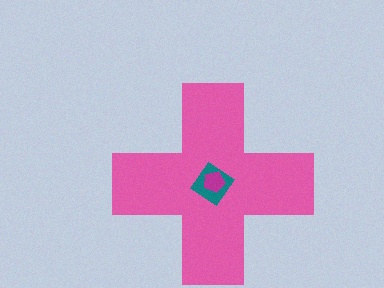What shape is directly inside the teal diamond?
The magenta pentagon.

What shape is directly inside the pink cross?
The teal diamond.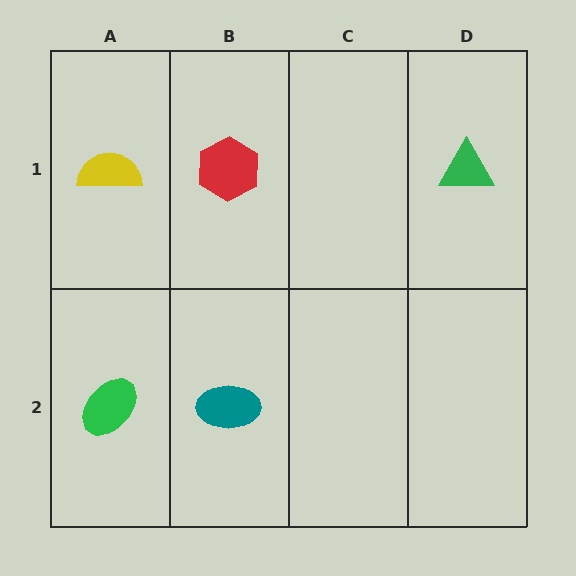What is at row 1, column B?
A red hexagon.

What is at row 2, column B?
A teal ellipse.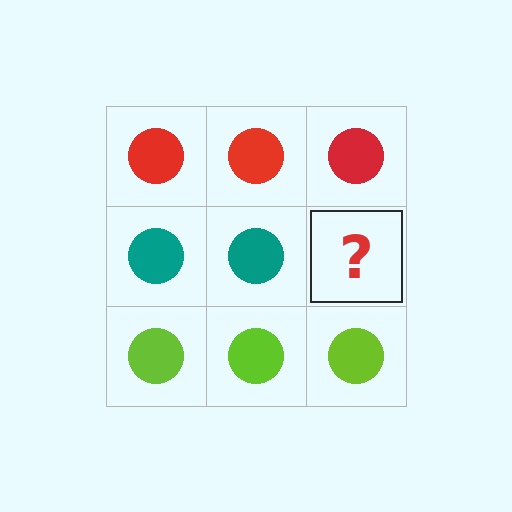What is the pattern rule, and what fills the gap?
The rule is that each row has a consistent color. The gap should be filled with a teal circle.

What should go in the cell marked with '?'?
The missing cell should contain a teal circle.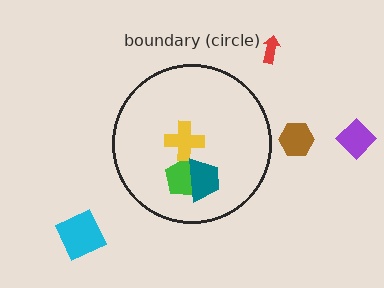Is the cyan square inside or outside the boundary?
Outside.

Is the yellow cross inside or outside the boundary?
Inside.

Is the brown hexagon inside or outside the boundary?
Outside.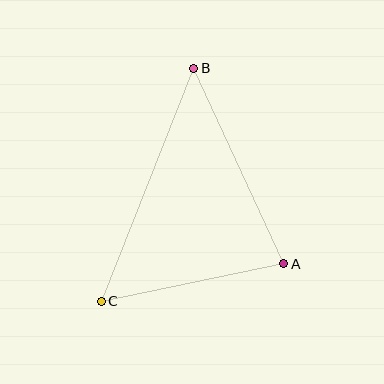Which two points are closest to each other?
Points A and C are closest to each other.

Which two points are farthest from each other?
Points B and C are farthest from each other.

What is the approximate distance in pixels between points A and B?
The distance between A and B is approximately 215 pixels.